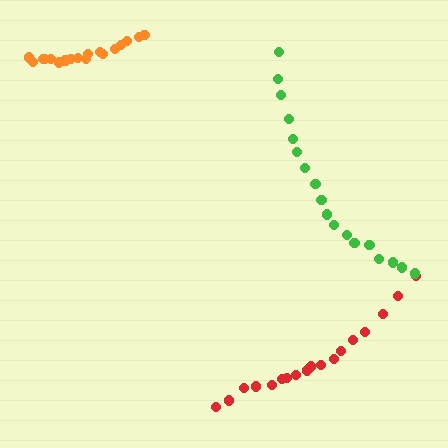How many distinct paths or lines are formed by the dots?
There are 3 distinct paths.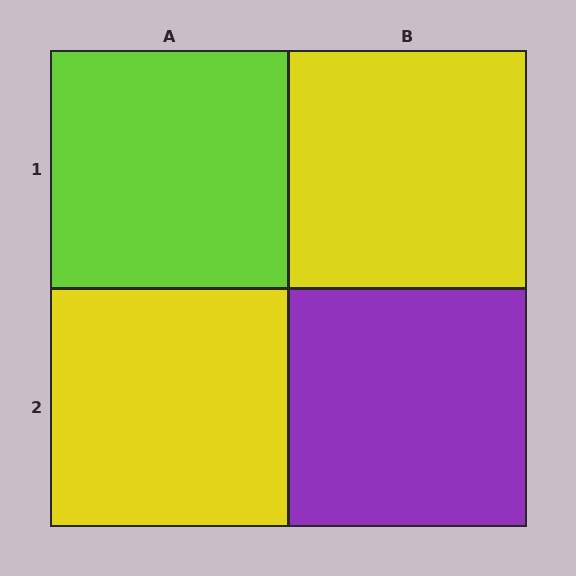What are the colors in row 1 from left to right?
Lime, yellow.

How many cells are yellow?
2 cells are yellow.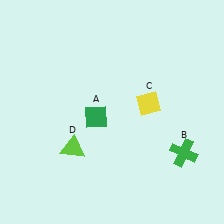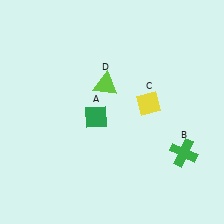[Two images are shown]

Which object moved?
The lime triangle (D) moved up.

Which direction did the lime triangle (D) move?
The lime triangle (D) moved up.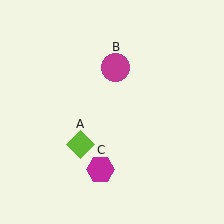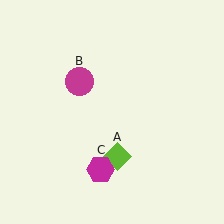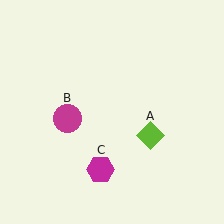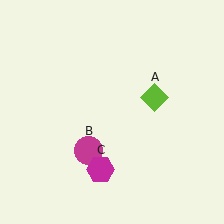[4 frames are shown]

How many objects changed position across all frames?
2 objects changed position: lime diamond (object A), magenta circle (object B).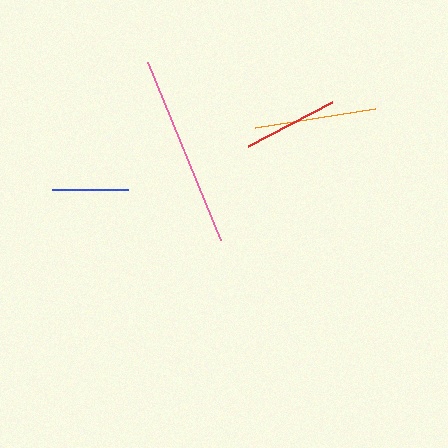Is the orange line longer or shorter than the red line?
The orange line is longer than the red line.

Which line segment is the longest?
The pink line is the longest at approximately 192 pixels.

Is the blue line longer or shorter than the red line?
The red line is longer than the blue line.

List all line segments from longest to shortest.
From longest to shortest: pink, orange, red, blue.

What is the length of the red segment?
The red segment is approximately 95 pixels long.